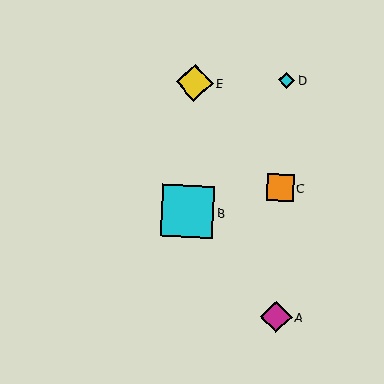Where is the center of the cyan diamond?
The center of the cyan diamond is at (287, 80).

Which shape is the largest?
The cyan square (labeled B) is the largest.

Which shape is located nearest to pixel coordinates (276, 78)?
The cyan diamond (labeled D) at (287, 80) is nearest to that location.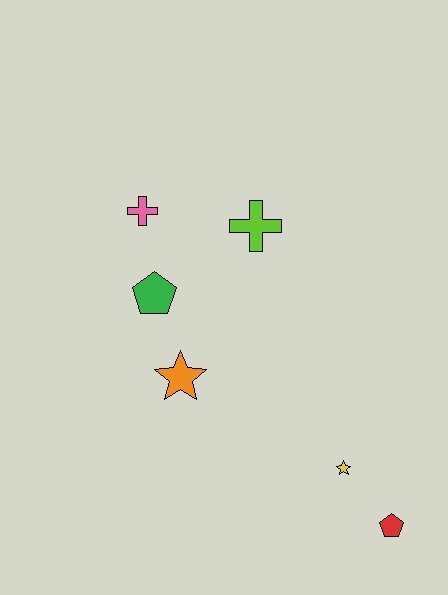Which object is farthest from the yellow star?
The pink cross is farthest from the yellow star.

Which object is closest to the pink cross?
The green pentagon is closest to the pink cross.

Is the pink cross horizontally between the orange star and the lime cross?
No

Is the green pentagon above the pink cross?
No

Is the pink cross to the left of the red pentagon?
Yes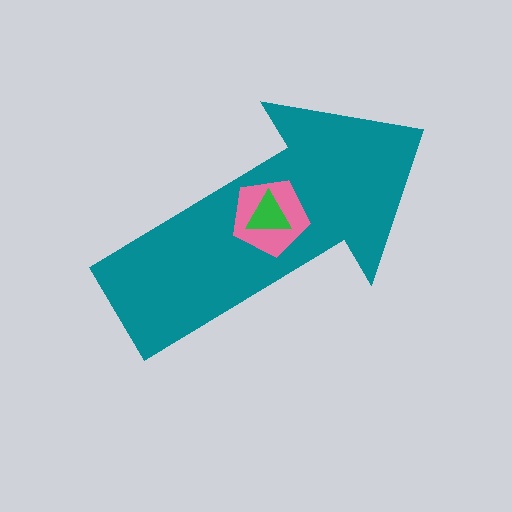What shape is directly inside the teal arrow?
The pink pentagon.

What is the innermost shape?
The green triangle.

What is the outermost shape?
The teal arrow.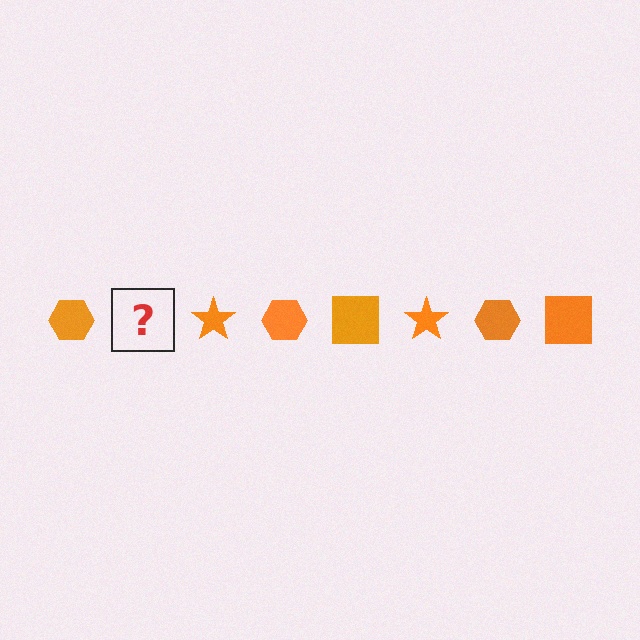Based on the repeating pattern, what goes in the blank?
The blank should be an orange square.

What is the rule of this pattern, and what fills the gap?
The rule is that the pattern cycles through hexagon, square, star shapes in orange. The gap should be filled with an orange square.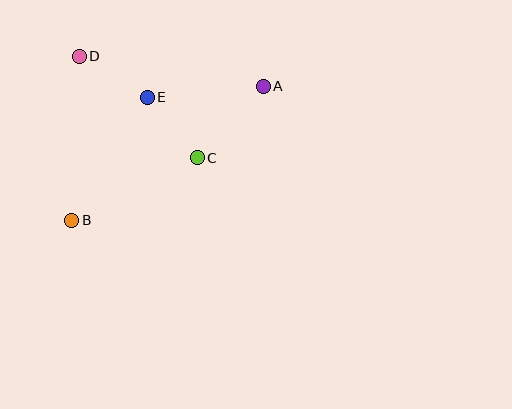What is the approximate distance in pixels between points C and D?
The distance between C and D is approximately 156 pixels.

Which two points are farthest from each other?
Points A and B are farthest from each other.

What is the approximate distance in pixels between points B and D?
The distance between B and D is approximately 164 pixels.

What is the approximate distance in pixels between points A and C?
The distance between A and C is approximately 98 pixels.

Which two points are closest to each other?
Points C and E are closest to each other.